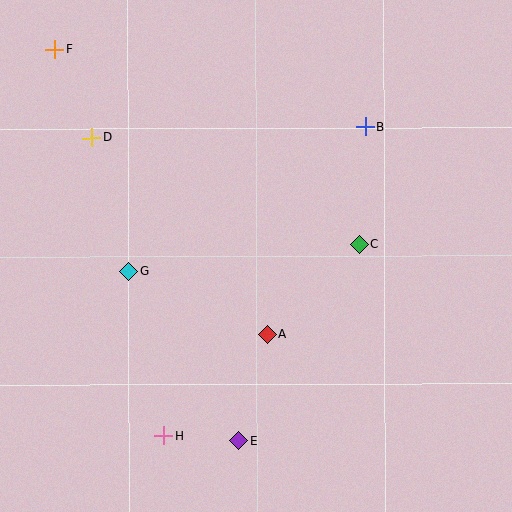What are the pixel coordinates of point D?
Point D is at (92, 138).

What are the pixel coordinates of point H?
Point H is at (163, 436).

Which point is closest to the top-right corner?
Point B is closest to the top-right corner.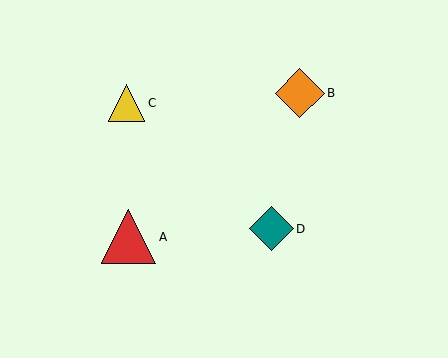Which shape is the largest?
The red triangle (labeled A) is the largest.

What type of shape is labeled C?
Shape C is a yellow triangle.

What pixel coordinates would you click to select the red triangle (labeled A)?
Click at (129, 237) to select the red triangle A.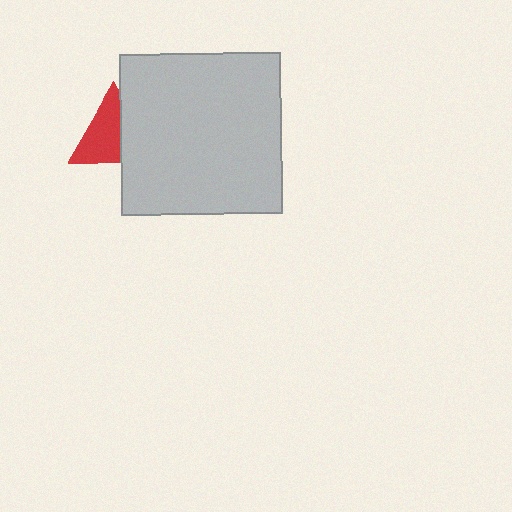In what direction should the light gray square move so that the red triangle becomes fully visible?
The light gray square should move right. That is the shortest direction to clear the overlap and leave the red triangle fully visible.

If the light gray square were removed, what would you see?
You would see the complete red triangle.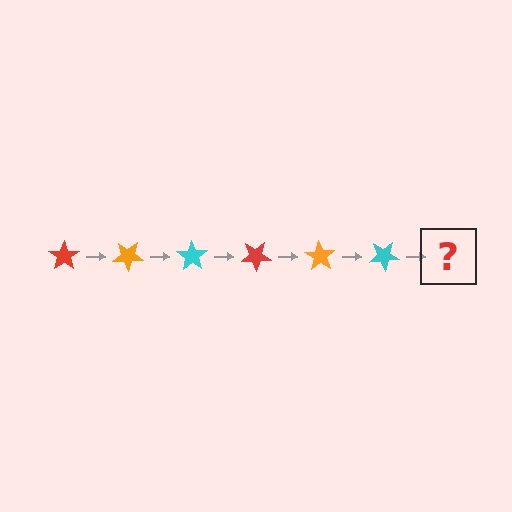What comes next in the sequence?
The next element should be a red star, rotated 210 degrees from the start.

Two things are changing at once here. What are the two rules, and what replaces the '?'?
The two rules are that it rotates 35 degrees each step and the color cycles through red, orange, and cyan. The '?' should be a red star, rotated 210 degrees from the start.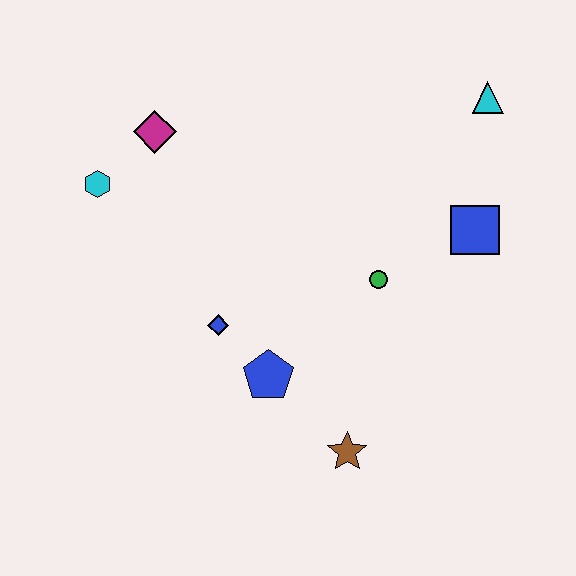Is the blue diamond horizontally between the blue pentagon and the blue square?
No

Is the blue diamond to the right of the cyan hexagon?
Yes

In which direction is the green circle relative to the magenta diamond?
The green circle is to the right of the magenta diamond.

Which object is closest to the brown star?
The blue pentagon is closest to the brown star.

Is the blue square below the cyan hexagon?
Yes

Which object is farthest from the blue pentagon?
The cyan triangle is farthest from the blue pentagon.